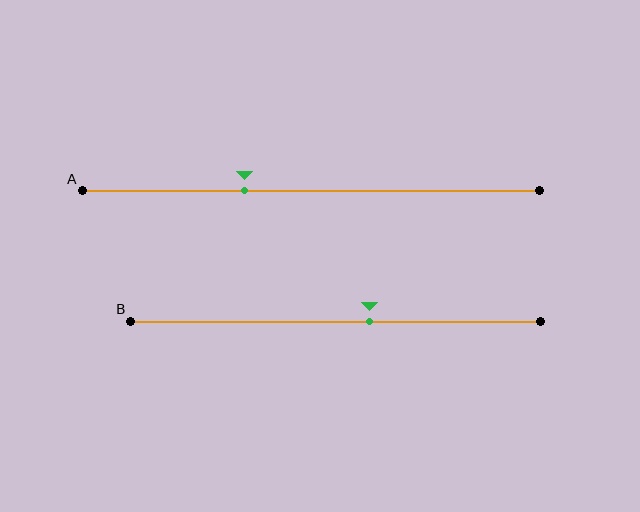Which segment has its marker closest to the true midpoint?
Segment B has its marker closest to the true midpoint.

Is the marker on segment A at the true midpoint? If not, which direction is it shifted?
No, the marker on segment A is shifted to the left by about 14% of the segment length.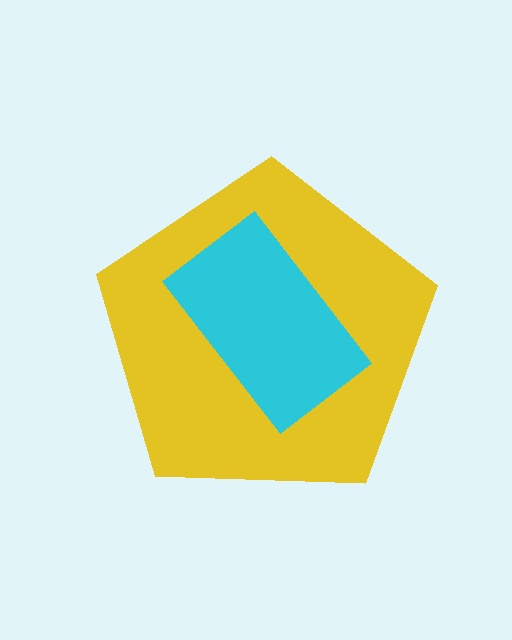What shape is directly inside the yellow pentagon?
The cyan rectangle.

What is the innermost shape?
The cyan rectangle.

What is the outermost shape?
The yellow pentagon.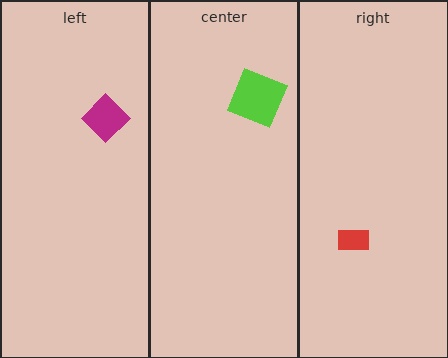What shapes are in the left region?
The magenta diamond.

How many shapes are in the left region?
1.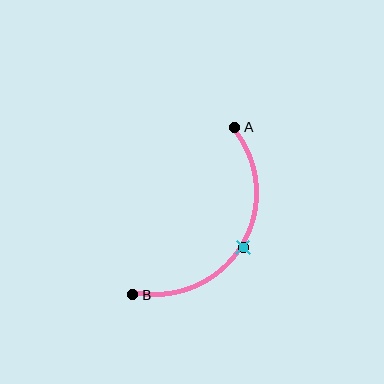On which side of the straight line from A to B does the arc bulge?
The arc bulges to the right of the straight line connecting A and B.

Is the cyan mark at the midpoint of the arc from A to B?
Yes. The cyan mark lies on the arc at equal arc-length from both A and B — it is the arc midpoint.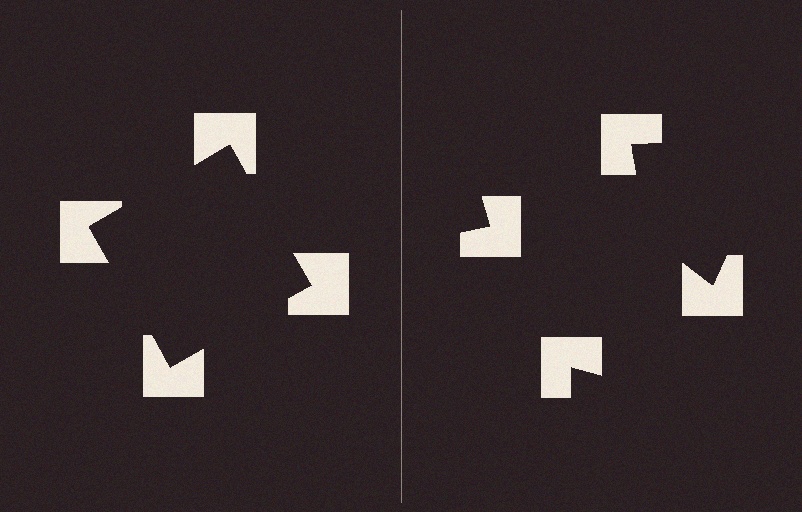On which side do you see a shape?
An illusory square appears on the left side. On the right side the wedge cuts are rotated, so no coherent shape forms.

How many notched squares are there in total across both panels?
8 — 4 on each side.